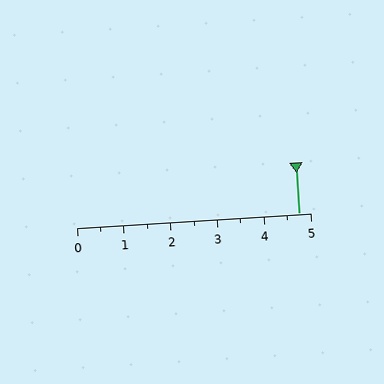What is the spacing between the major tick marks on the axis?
The major ticks are spaced 1 apart.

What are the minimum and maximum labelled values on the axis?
The axis runs from 0 to 5.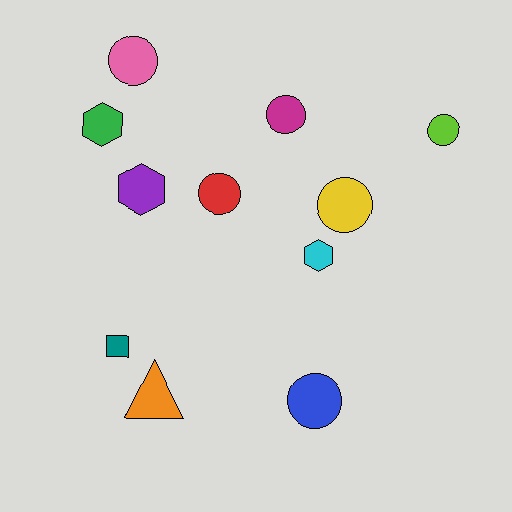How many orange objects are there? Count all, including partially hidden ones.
There is 1 orange object.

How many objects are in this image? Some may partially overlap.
There are 11 objects.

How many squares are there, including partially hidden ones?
There is 1 square.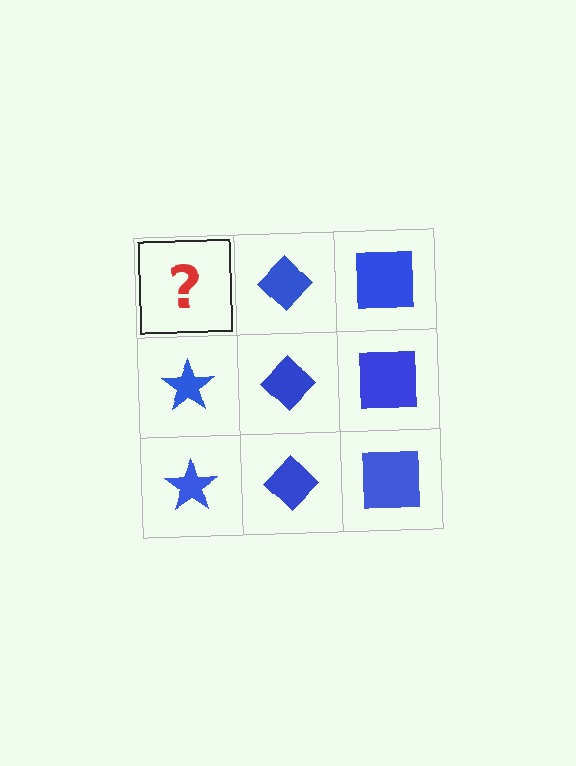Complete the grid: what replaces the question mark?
The question mark should be replaced with a blue star.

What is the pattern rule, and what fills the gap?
The rule is that each column has a consistent shape. The gap should be filled with a blue star.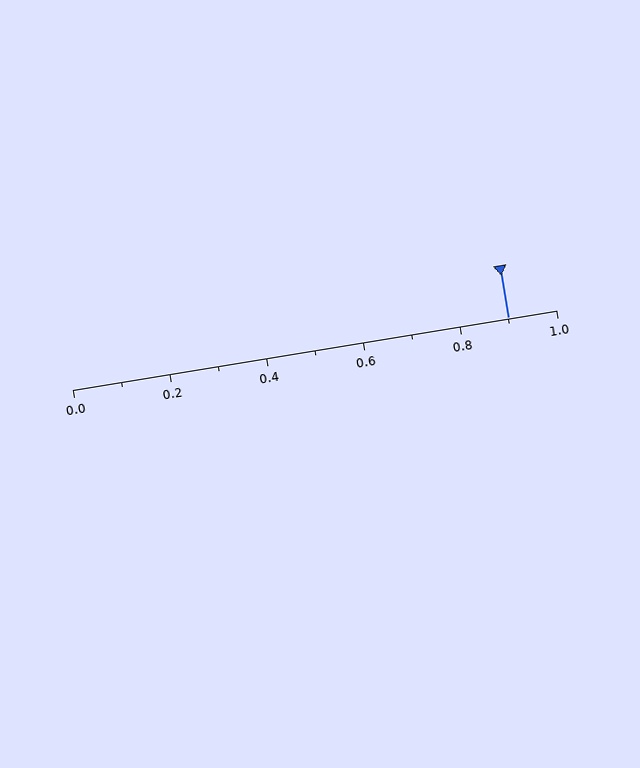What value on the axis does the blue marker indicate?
The marker indicates approximately 0.9.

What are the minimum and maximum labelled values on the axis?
The axis runs from 0.0 to 1.0.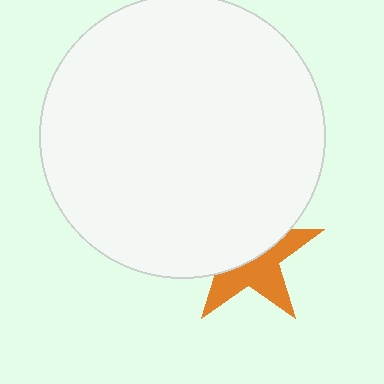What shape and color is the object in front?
The object in front is a white circle.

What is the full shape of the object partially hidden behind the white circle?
The partially hidden object is an orange star.